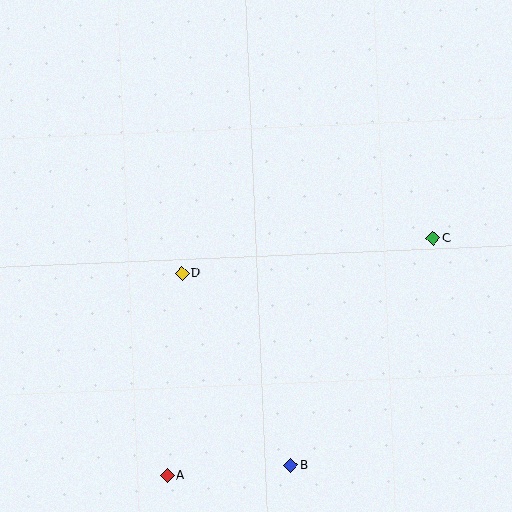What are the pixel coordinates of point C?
Point C is at (433, 238).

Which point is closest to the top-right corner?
Point C is closest to the top-right corner.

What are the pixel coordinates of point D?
Point D is at (182, 273).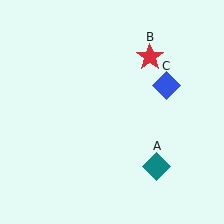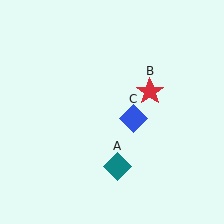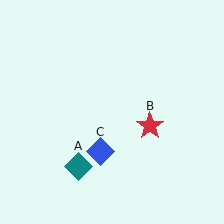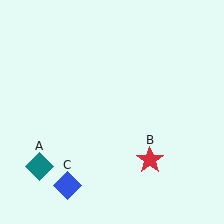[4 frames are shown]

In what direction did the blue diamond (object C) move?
The blue diamond (object C) moved down and to the left.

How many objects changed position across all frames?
3 objects changed position: teal diamond (object A), red star (object B), blue diamond (object C).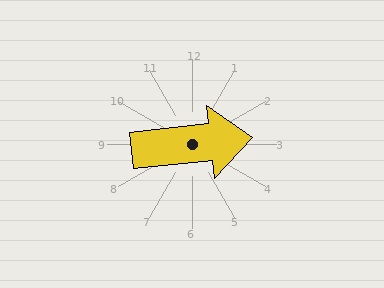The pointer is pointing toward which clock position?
Roughly 3 o'clock.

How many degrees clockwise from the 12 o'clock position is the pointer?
Approximately 84 degrees.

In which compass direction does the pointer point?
East.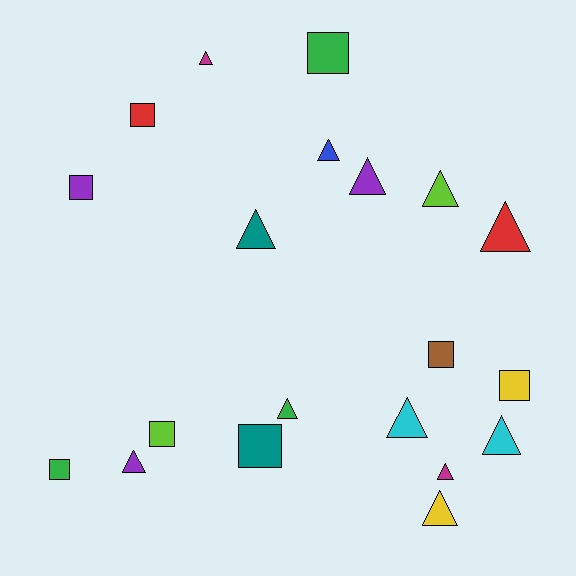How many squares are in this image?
There are 8 squares.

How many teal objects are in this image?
There are 2 teal objects.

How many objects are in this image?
There are 20 objects.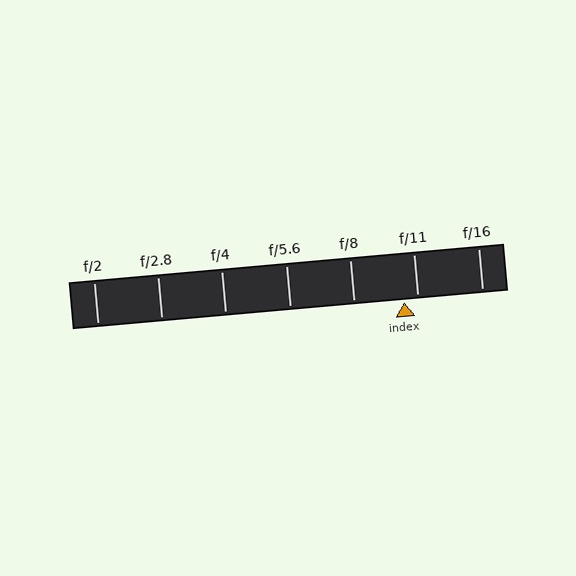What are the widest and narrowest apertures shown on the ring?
The widest aperture shown is f/2 and the narrowest is f/16.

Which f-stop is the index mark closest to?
The index mark is closest to f/11.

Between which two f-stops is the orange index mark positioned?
The index mark is between f/8 and f/11.